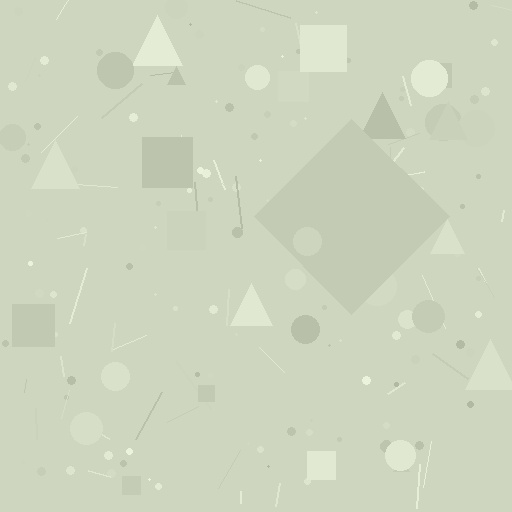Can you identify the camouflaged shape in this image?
The camouflaged shape is a diamond.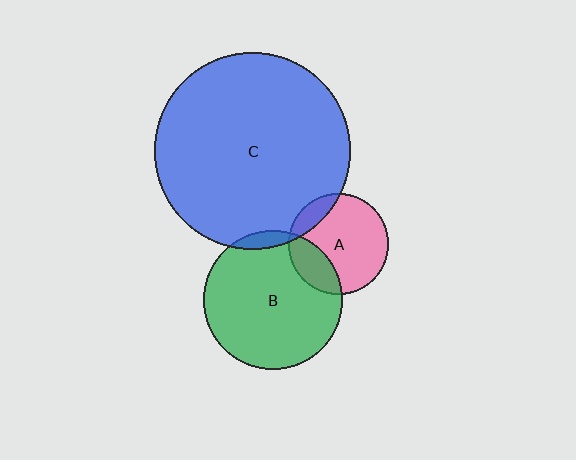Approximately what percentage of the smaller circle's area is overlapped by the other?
Approximately 15%.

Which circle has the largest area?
Circle C (blue).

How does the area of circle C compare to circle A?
Approximately 3.8 times.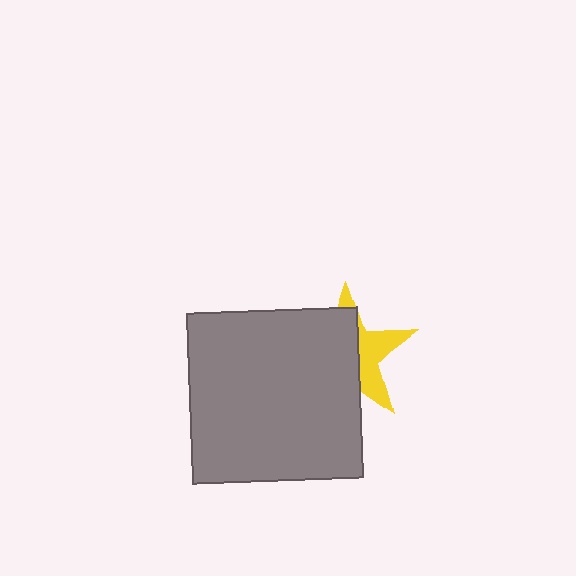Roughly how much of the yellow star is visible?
A small part of it is visible (roughly 38%).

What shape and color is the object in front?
The object in front is a gray square.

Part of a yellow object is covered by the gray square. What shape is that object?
It is a star.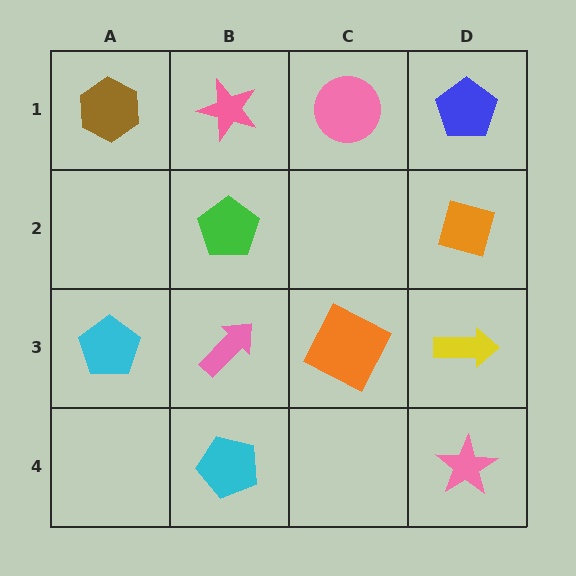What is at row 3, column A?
A cyan pentagon.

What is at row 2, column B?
A green pentagon.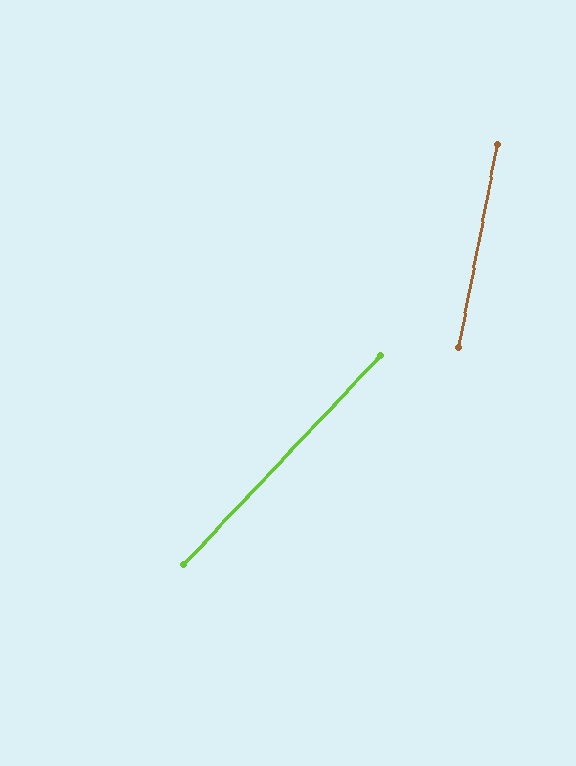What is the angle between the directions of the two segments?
Approximately 32 degrees.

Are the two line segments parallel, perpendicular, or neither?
Neither parallel nor perpendicular — they differ by about 32°.